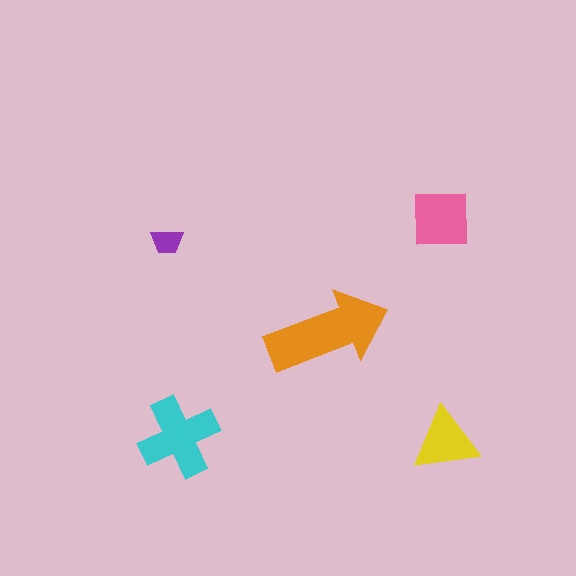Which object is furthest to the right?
The yellow triangle is rightmost.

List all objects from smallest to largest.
The purple trapezoid, the yellow triangle, the pink square, the cyan cross, the orange arrow.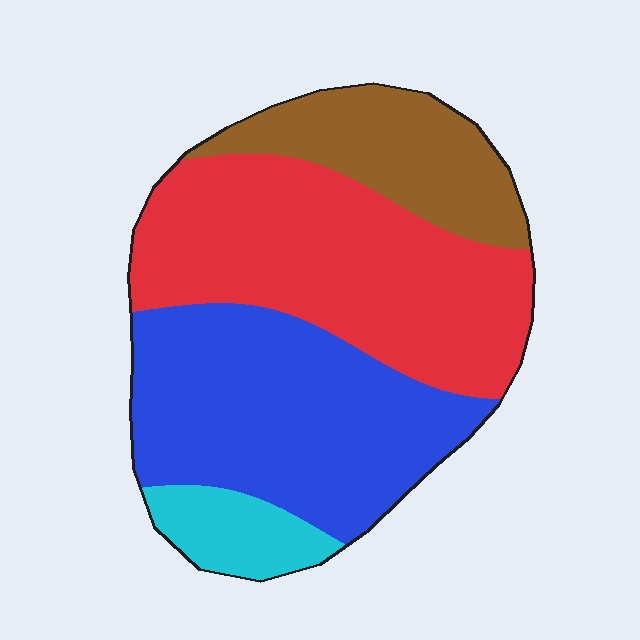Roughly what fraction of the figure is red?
Red takes up about two fifths (2/5) of the figure.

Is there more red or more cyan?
Red.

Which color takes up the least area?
Cyan, at roughly 10%.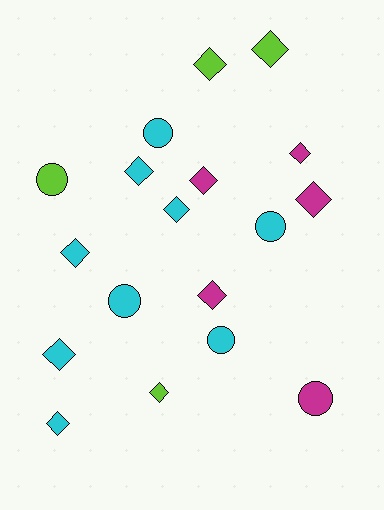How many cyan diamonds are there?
There are 5 cyan diamonds.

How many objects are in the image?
There are 18 objects.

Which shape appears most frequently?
Diamond, with 12 objects.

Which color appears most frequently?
Cyan, with 9 objects.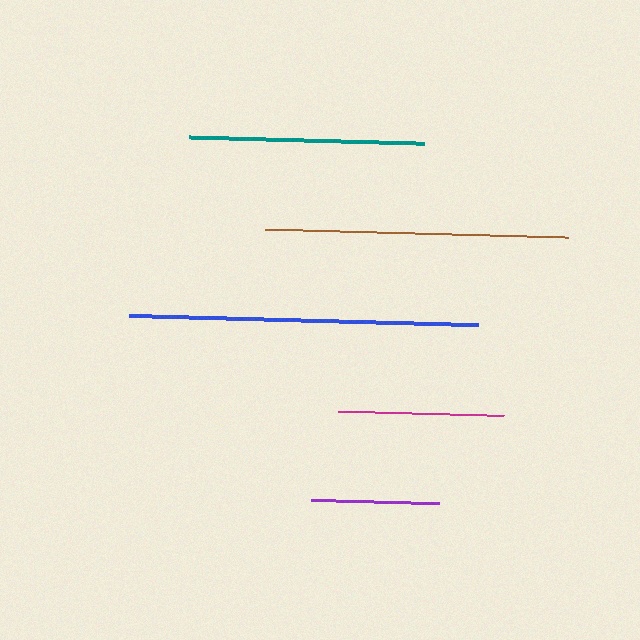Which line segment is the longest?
The blue line is the longest at approximately 349 pixels.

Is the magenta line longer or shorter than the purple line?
The magenta line is longer than the purple line.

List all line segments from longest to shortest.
From longest to shortest: blue, brown, teal, magenta, purple.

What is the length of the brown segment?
The brown segment is approximately 303 pixels long.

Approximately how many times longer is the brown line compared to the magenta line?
The brown line is approximately 1.8 times the length of the magenta line.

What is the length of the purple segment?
The purple segment is approximately 128 pixels long.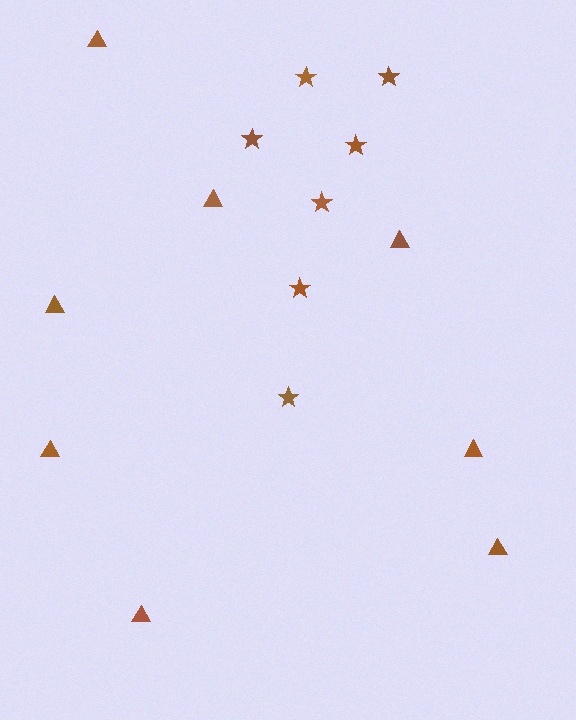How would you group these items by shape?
There are 2 groups: one group of stars (7) and one group of triangles (8).